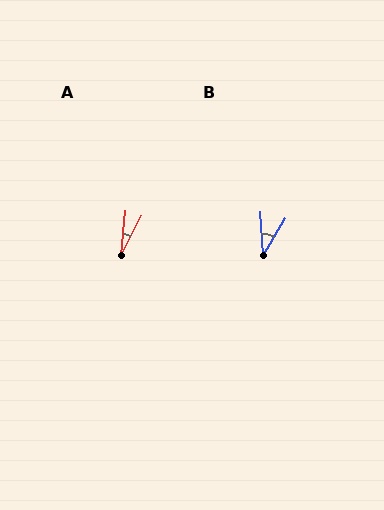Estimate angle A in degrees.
Approximately 22 degrees.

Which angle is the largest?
B, at approximately 34 degrees.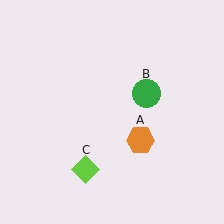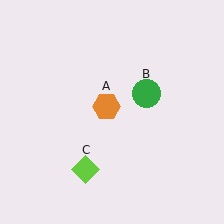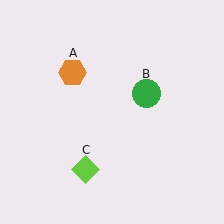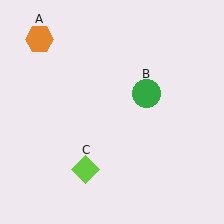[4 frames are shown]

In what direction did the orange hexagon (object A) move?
The orange hexagon (object A) moved up and to the left.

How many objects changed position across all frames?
1 object changed position: orange hexagon (object A).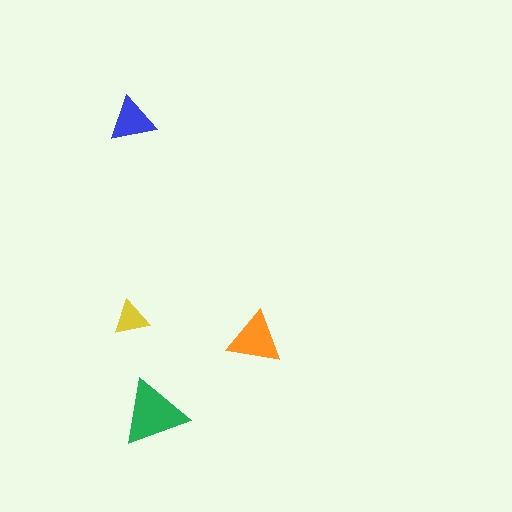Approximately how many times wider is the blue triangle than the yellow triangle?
About 1.5 times wider.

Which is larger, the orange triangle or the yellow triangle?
The orange one.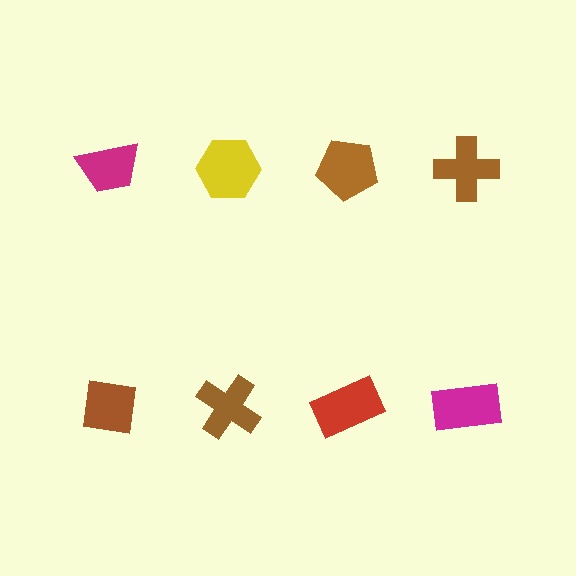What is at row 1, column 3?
A brown pentagon.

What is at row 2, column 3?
A red rectangle.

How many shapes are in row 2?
4 shapes.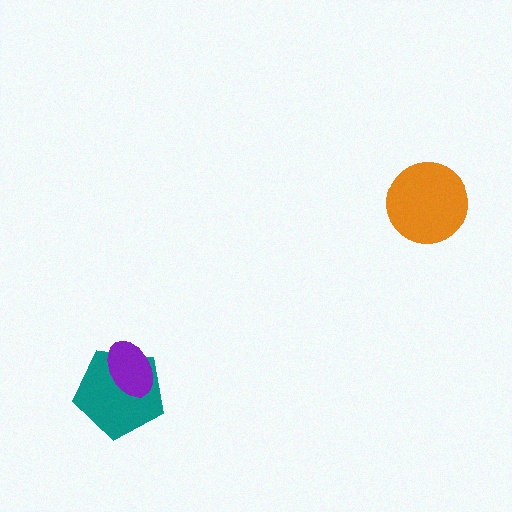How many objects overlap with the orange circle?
0 objects overlap with the orange circle.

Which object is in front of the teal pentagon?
The purple ellipse is in front of the teal pentagon.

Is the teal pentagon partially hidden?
Yes, it is partially covered by another shape.